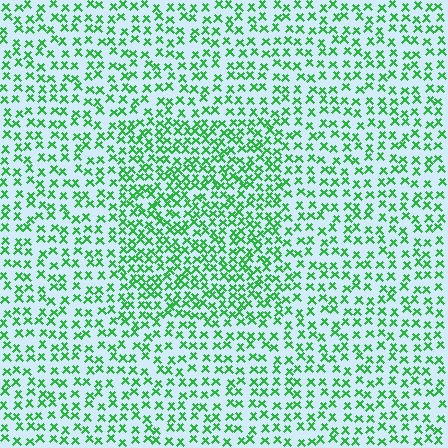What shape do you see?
I see a rectangle.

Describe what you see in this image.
The image contains small green elements arranged at two different densities. A rectangle-shaped region is visible where the elements are more densely packed than the surrounding area.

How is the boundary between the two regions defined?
The boundary is defined by a change in element density (approximately 1.7x ratio). All elements are the same color, size, and shape.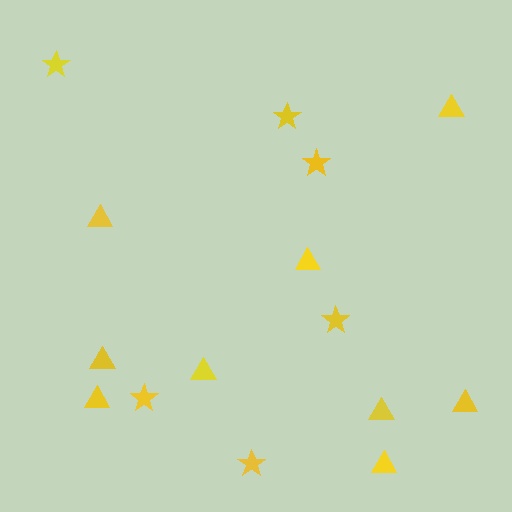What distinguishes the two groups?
There are 2 groups: one group of stars (6) and one group of triangles (9).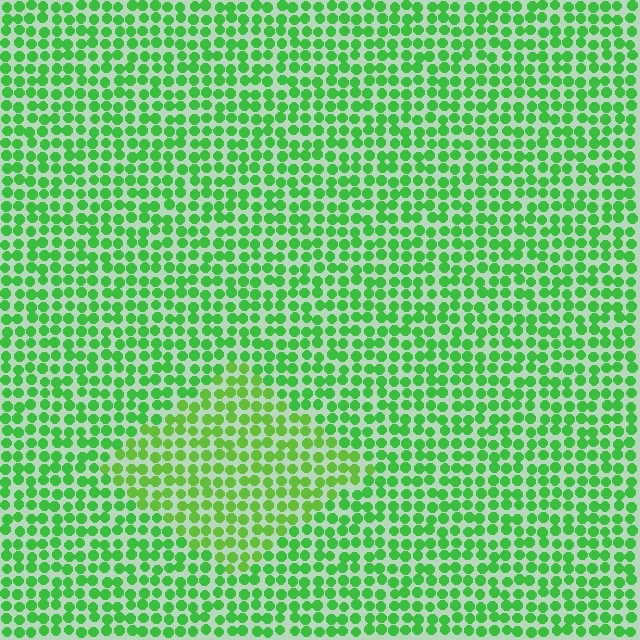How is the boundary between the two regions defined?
The boundary is defined purely by a slight shift in hue (about 21 degrees). Spacing, size, and orientation are identical on both sides.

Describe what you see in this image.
The image is filled with small green elements in a uniform arrangement. A diamond-shaped region is visible where the elements are tinted to a slightly different hue, forming a subtle color boundary.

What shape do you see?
I see a diamond.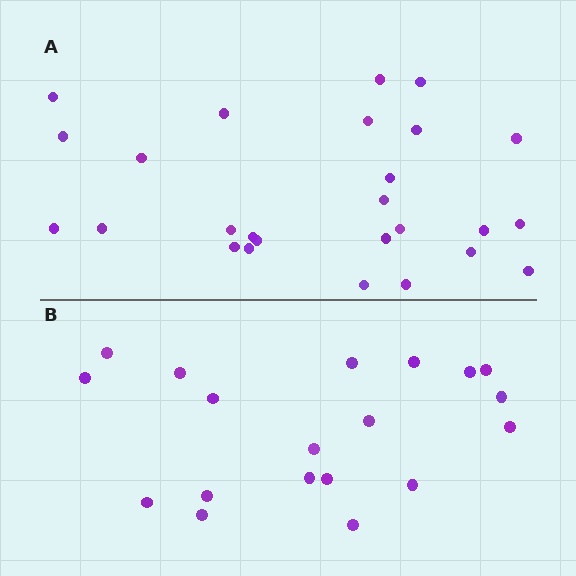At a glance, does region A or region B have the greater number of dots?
Region A (the top region) has more dots.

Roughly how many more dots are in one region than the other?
Region A has roughly 8 or so more dots than region B.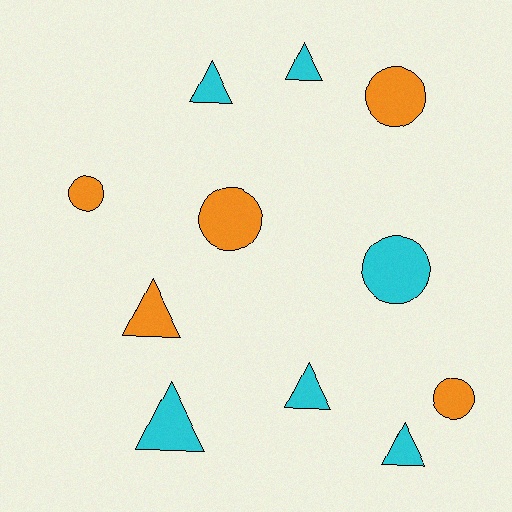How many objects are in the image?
There are 11 objects.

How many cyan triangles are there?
There are 5 cyan triangles.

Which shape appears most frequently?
Triangle, with 6 objects.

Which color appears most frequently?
Cyan, with 6 objects.